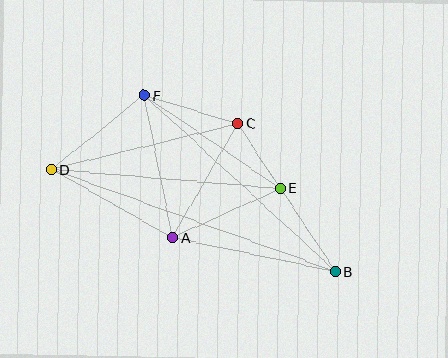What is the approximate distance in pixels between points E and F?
The distance between E and F is approximately 165 pixels.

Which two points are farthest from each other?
Points B and D are farthest from each other.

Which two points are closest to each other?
Points C and E are closest to each other.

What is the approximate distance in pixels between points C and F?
The distance between C and F is approximately 98 pixels.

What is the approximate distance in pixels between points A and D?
The distance between A and D is approximately 139 pixels.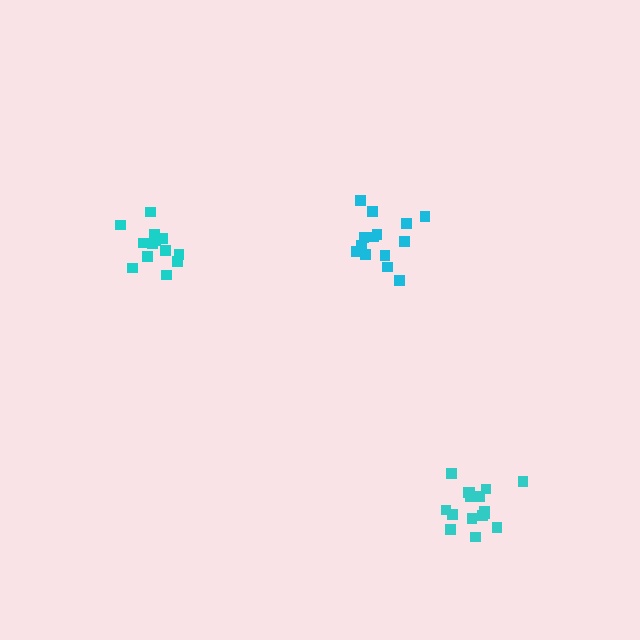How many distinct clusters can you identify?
There are 3 distinct clusters.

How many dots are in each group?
Group 1: 14 dots, Group 2: 14 dots, Group 3: 16 dots (44 total).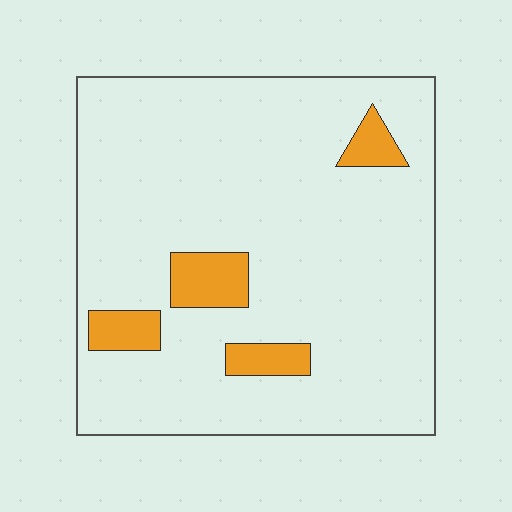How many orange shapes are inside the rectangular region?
4.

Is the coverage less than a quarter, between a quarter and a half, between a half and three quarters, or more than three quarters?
Less than a quarter.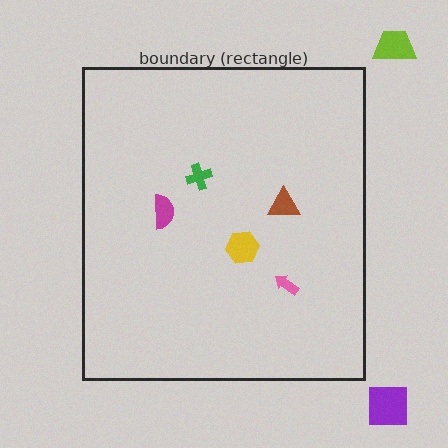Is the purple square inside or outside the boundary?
Outside.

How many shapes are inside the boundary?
5 inside, 2 outside.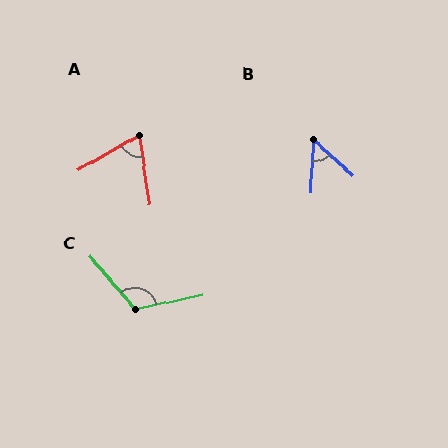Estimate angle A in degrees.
Approximately 68 degrees.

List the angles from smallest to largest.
B (50°), A (68°), C (119°).